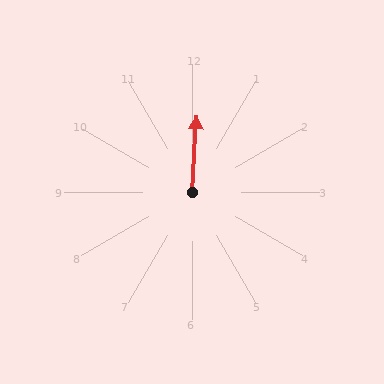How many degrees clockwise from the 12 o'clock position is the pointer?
Approximately 4 degrees.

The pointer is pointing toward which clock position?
Roughly 12 o'clock.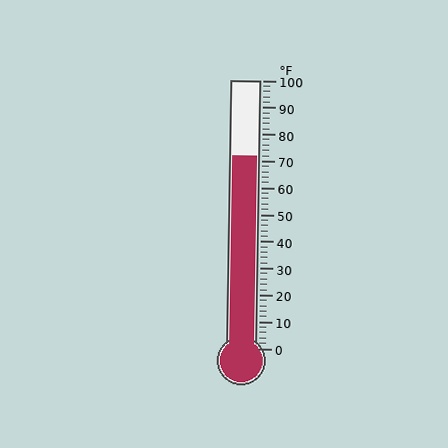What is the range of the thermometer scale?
The thermometer scale ranges from 0°F to 100°F.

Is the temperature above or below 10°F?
The temperature is above 10°F.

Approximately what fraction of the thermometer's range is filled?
The thermometer is filled to approximately 70% of its range.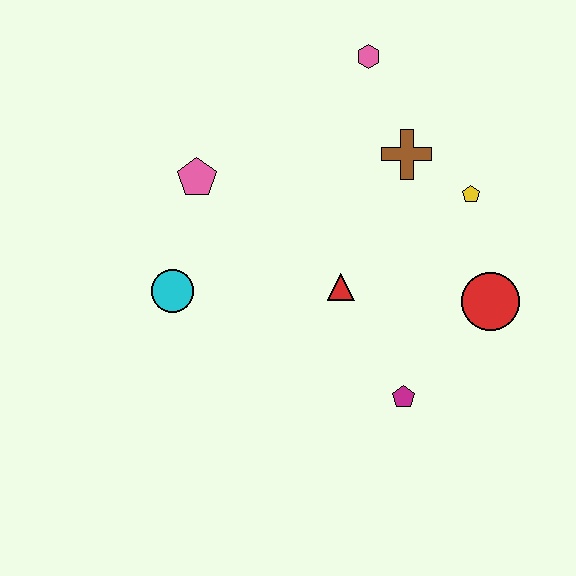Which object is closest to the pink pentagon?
The cyan circle is closest to the pink pentagon.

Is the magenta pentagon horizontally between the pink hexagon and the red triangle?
No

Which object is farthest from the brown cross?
The cyan circle is farthest from the brown cross.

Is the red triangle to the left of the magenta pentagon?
Yes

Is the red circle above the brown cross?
No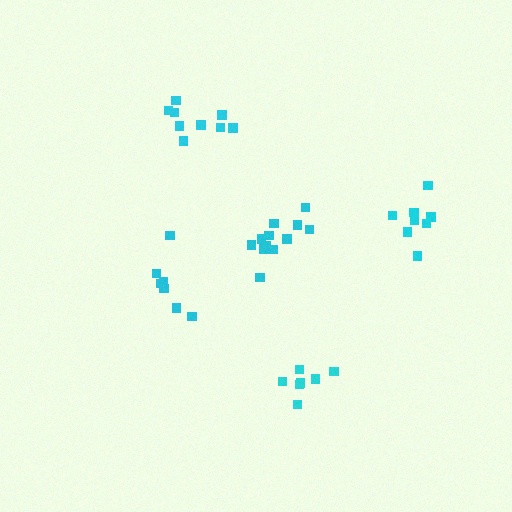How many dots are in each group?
Group 1: 7 dots, Group 2: 12 dots, Group 3: 8 dots, Group 4: 7 dots, Group 5: 9 dots (43 total).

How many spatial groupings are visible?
There are 5 spatial groupings.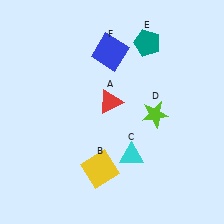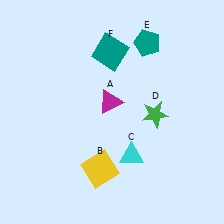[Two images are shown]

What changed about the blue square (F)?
In Image 1, F is blue. In Image 2, it changed to teal.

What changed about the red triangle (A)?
In Image 1, A is red. In Image 2, it changed to magenta.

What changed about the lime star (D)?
In Image 1, D is lime. In Image 2, it changed to green.